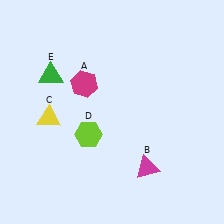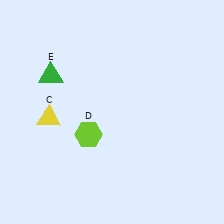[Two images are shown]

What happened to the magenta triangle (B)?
The magenta triangle (B) was removed in Image 2. It was in the bottom-right area of Image 1.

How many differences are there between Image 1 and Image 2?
There are 2 differences between the two images.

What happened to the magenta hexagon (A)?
The magenta hexagon (A) was removed in Image 2. It was in the top-left area of Image 1.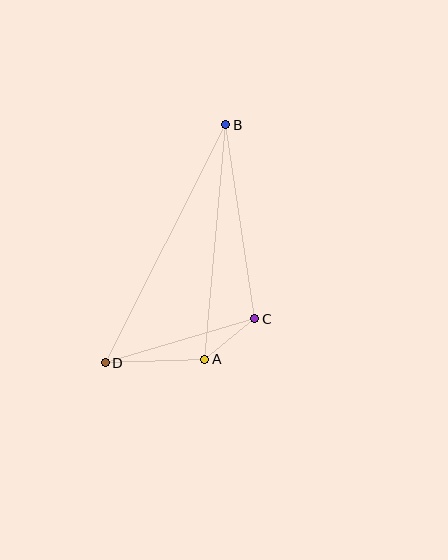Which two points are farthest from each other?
Points B and D are farthest from each other.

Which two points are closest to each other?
Points A and C are closest to each other.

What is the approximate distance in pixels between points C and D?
The distance between C and D is approximately 156 pixels.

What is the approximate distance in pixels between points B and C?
The distance between B and C is approximately 196 pixels.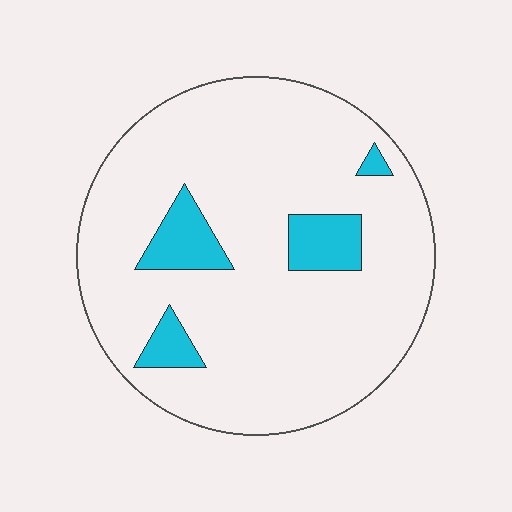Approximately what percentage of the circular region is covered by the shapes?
Approximately 10%.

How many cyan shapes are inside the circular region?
4.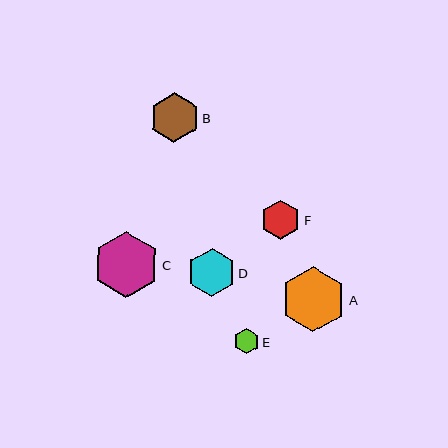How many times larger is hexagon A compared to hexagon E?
Hexagon A is approximately 2.6 times the size of hexagon E.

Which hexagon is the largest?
Hexagon C is the largest with a size of approximately 66 pixels.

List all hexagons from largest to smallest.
From largest to smallest: C, A, B, D, F, E.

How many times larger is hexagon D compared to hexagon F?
Hexagon D is approximately 1.2 times the size of hexagon F.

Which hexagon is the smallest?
Hexagon E is the smallest with a size of approximately 25 pixels.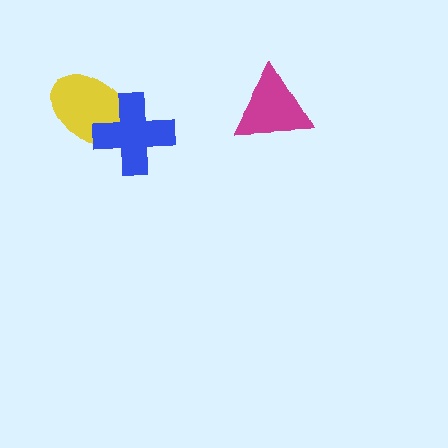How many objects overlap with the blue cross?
1 object overlaps with the blue cross.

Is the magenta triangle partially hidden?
No, no other shape covers it.